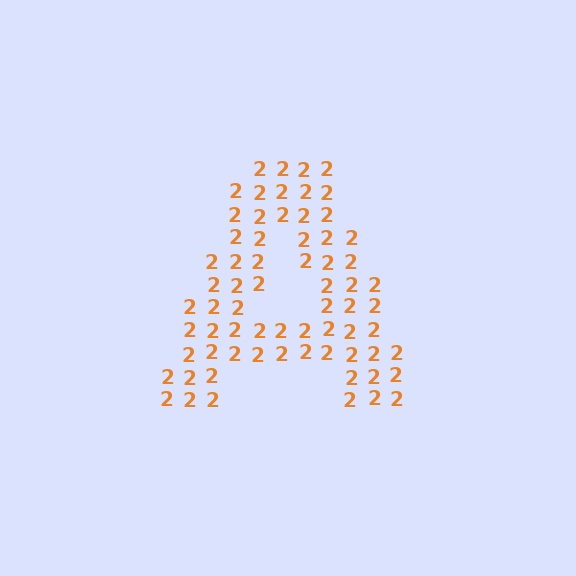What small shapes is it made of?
It is made of small digit 2's.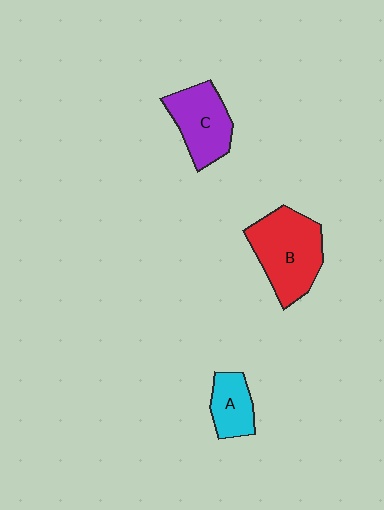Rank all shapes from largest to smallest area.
From largest to smallest: B (red), C (purple), A (cyan).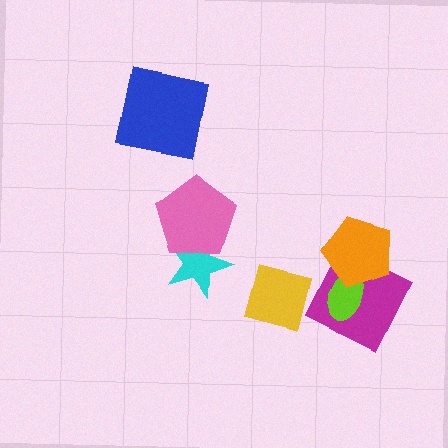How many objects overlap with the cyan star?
1 object overlaps with the cyan star.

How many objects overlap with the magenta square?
2 objects overlap with the magenta square.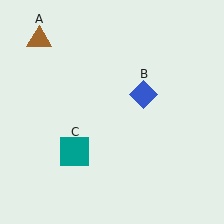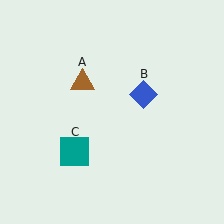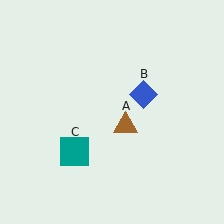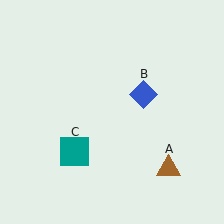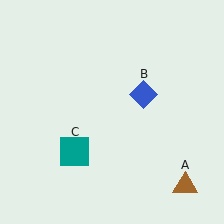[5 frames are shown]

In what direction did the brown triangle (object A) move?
The brown triangle (object A) moved down and to the right.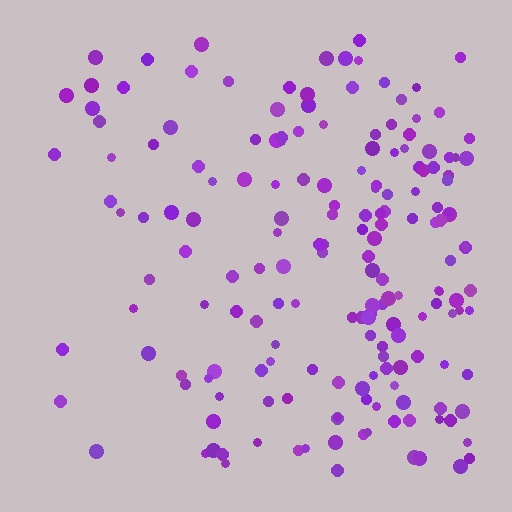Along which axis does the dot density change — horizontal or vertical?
Horizontal.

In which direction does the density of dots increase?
From left to right, with the right side densest.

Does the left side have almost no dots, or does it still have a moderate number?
Still a moderate number, just noticeably fewer than the right.